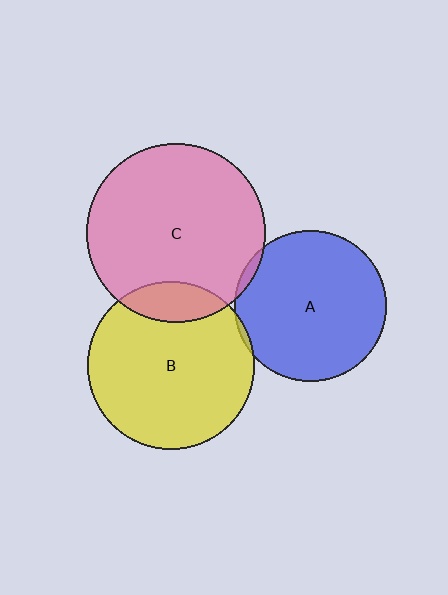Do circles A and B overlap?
Yes.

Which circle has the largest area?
Circle C (pink).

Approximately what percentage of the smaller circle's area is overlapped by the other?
Approximately 5%.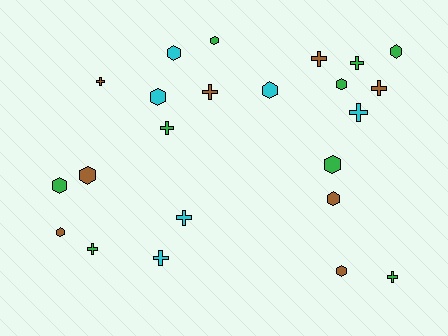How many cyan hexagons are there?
There are 3 cyan hexagons.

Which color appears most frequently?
Green, with 9 objects.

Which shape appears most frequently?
Hexagon, with 12 objects.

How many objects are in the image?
There are 23 objects.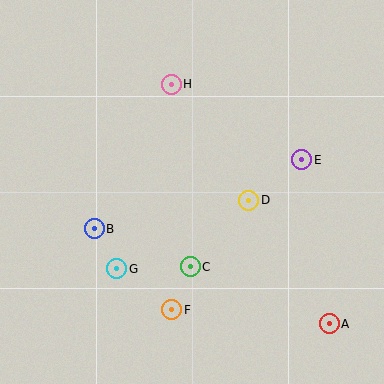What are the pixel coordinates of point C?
Point C is at (190, 267).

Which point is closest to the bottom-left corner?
Point G is closest to the bottom-left corner.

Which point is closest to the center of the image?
Point D at (249, 200) is closest to the center.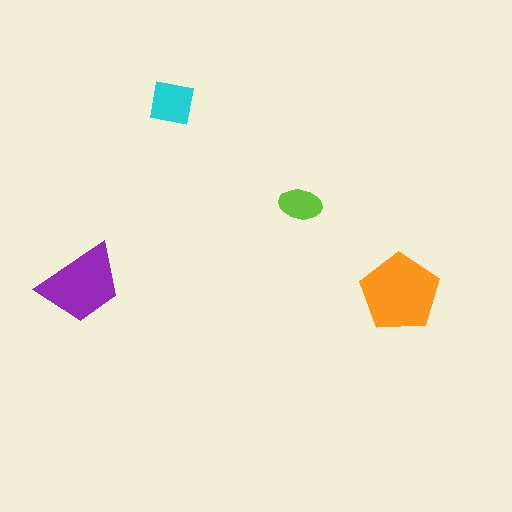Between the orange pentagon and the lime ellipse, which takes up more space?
The orange pentagon.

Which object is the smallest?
The lime ellipse.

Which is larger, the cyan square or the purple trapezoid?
The purple trapezoid.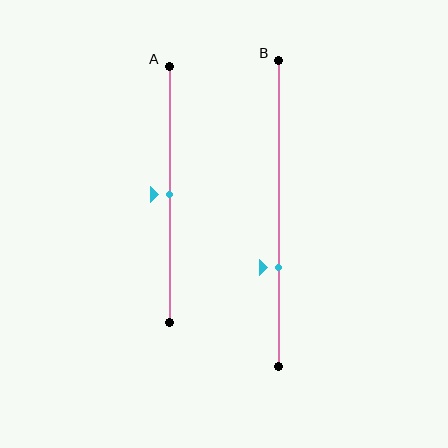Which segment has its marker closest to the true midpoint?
Segment A has its marker closest to the true midpoint.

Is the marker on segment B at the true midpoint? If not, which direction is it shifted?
No, the marker on segment B is shifted downward by about 18% of the segment length.